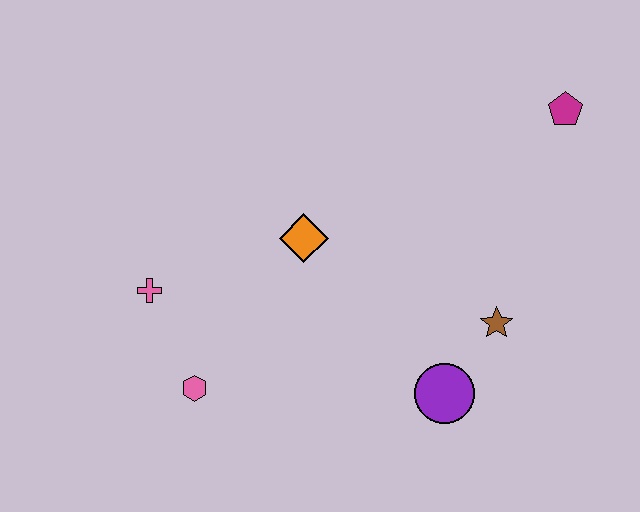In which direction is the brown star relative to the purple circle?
The brown star is above the purple circle.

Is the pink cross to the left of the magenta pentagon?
Yes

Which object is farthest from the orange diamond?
The magenta pentagon is farthest from the orange diamond.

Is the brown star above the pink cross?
No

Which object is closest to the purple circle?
The brown star is closest to the purple circle.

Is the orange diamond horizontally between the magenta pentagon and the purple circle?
No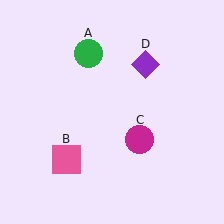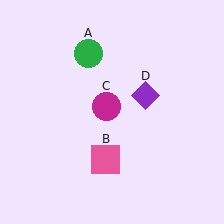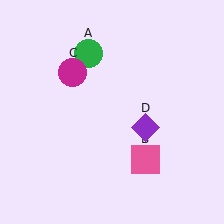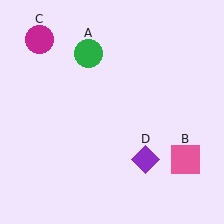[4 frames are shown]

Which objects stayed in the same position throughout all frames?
Green circle (object A) remained stationary.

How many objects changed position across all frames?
3 objects changed position: pink square (object B), magenta circle (object C), purple diamond (object D).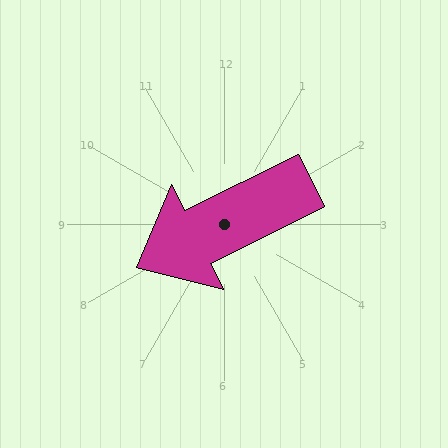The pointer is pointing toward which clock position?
Roughly 8 o'clock.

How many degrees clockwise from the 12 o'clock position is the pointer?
Approximately 244 degrees.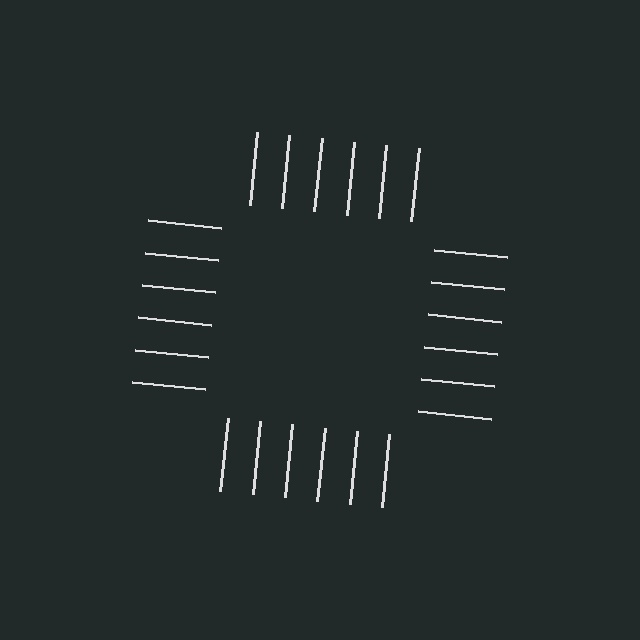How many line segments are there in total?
24 — 6 along each of the 4 edges.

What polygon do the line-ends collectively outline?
An illusory square — the line segments terminate on its edges but no continuous stroke is drawn.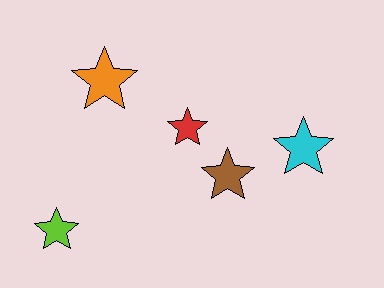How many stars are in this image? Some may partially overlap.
There are 5 stars.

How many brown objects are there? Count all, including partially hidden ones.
There is 1 brown object.